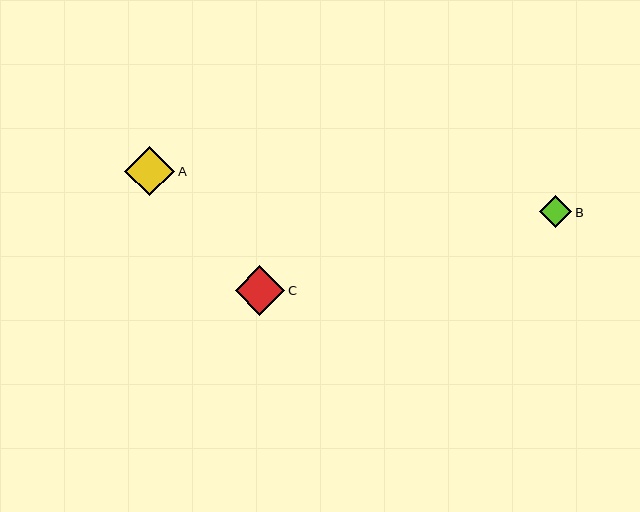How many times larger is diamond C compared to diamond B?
Diamond C is approximately 1.6 times the size of diamond B.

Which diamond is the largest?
Diamond C is the largest with a size of approximately 50 pixels.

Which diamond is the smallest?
Diamond B is the smallest with a size of approximately 32 pixels.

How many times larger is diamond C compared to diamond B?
Diamond C is approximately 1.6 times the size of diamond B.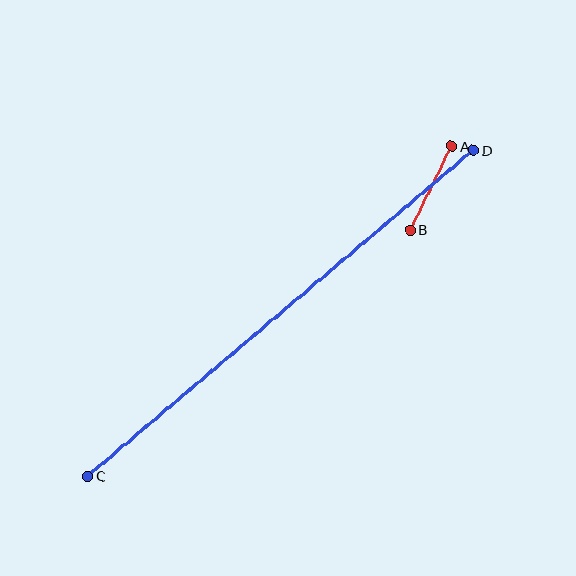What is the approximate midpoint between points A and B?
The midpoint is at approximately (431, 188) pixels.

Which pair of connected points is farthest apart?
Points C and D are farthest apart.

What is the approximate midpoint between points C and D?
The midpoint is at approximately (281, 313) pixels.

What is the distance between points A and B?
The distance is approximately 93 pixels.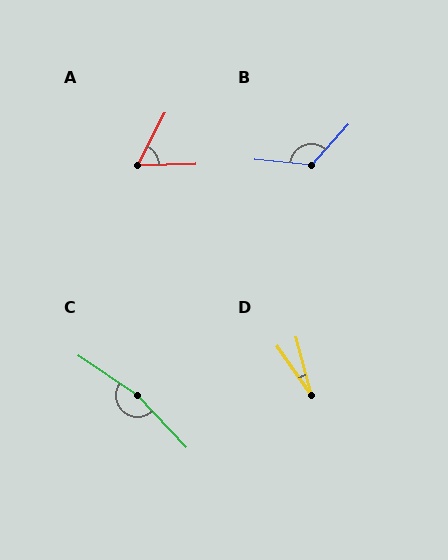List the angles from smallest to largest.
D (19°), A (61°), B (127°), C (167°).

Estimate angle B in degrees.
Approximately 127 degrees.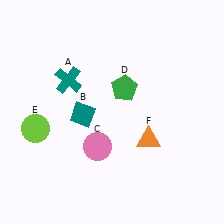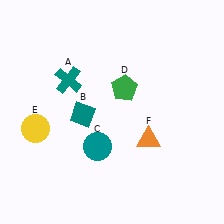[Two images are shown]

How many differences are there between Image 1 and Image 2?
There are 2 differences between the two images.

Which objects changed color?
C changed from pink to teal. E changed from lime to yellow.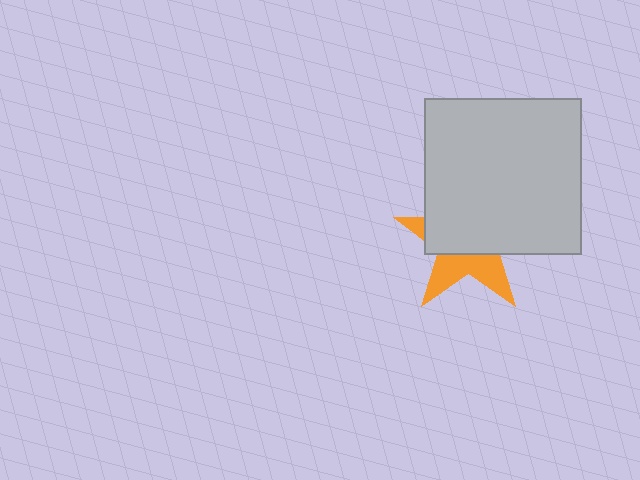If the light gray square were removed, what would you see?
You would see the complete orange star.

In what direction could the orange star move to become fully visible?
The orange star could move down. That would shift it out from behind the light gray square entirely.